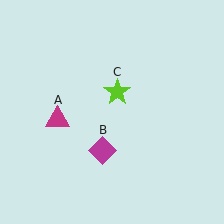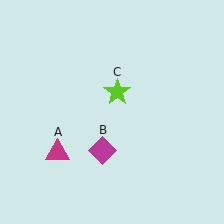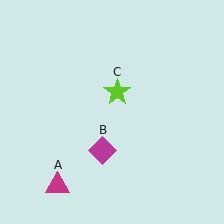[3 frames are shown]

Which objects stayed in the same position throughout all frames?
Magenta diamond (object B) and lime star (object C) remained stationary.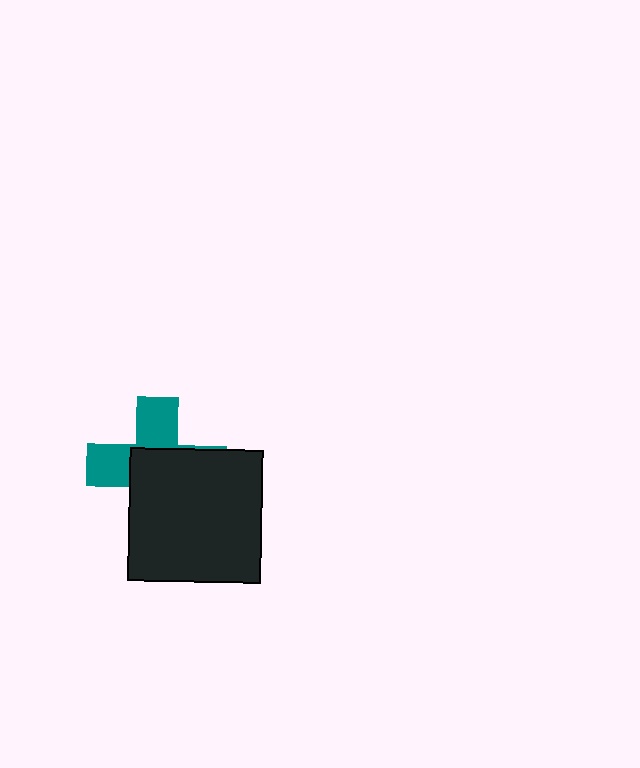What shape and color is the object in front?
The object in front is a black square.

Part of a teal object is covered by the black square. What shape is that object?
It is a cross.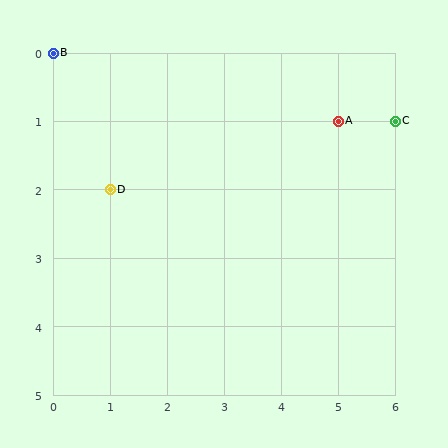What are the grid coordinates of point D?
Point D is at grid coordinates (1, 2).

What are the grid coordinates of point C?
Point C is at grid coordinates (6, 1).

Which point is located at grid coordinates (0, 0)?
Point B is at (0, 0).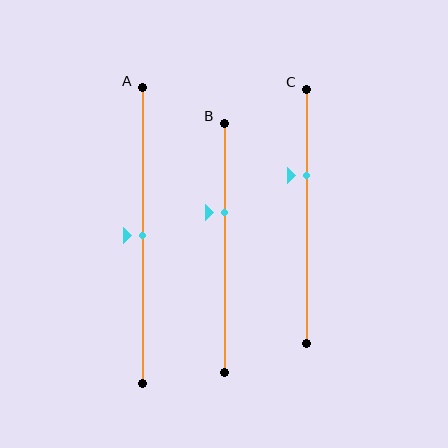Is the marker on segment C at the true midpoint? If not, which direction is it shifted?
No, the marker on segment C is shifted upward by about 16% of the segment length.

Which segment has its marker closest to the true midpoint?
Segment A has its marker closest to the true midpoint.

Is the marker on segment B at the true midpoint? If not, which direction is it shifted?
No, the marker on segment B is shifted upward by about 14% of the segment length.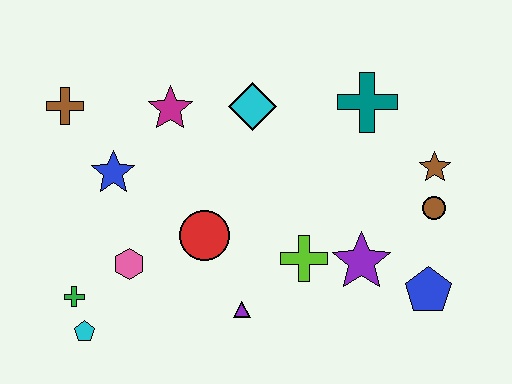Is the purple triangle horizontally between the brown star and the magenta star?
Yes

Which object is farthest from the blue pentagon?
The brown cross is farthest from the blue pentagon.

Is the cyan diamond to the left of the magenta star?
No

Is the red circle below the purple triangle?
No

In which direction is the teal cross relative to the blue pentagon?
The teal cross is above the blue pentagon.